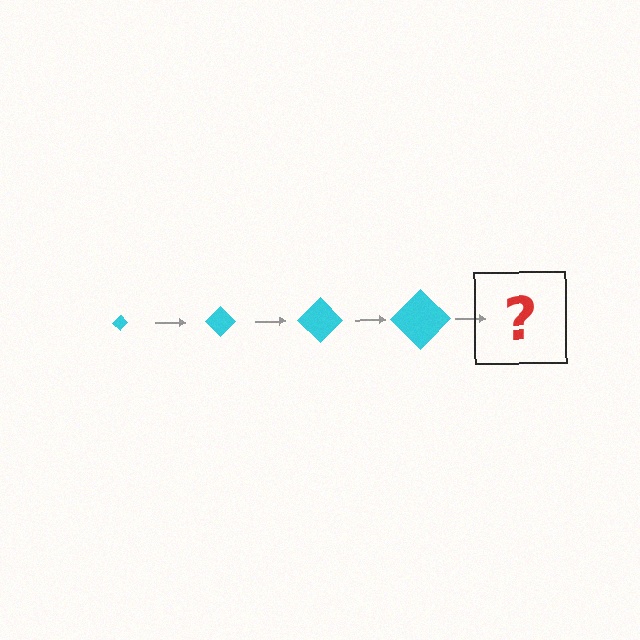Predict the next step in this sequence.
The next step is a cyan diamond, larger than the previous one.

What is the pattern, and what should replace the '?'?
The pattern is that the diamond gets progressively larger each step. The '?' should be a cyan diamond, larger than the previous one.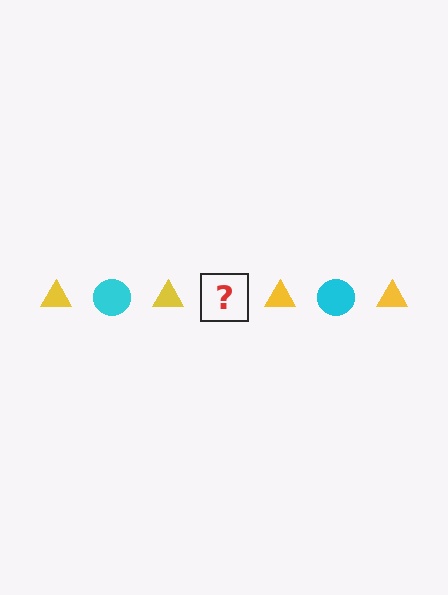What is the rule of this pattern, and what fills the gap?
The rule is that the pattern alternates between yellow triangle and cyan circle. The gap should be filled with a cyan circle.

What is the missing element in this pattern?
The missing element is a cyan circle.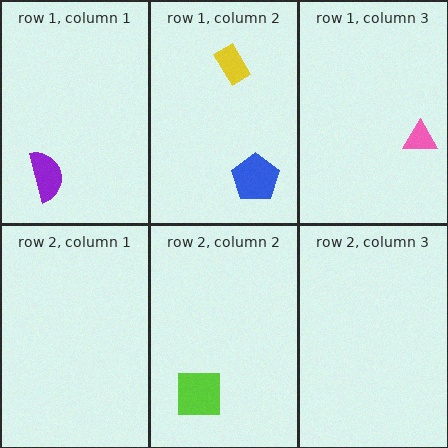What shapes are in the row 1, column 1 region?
The purple semicircle.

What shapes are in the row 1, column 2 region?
The blue pentagon, the yellow rectangle.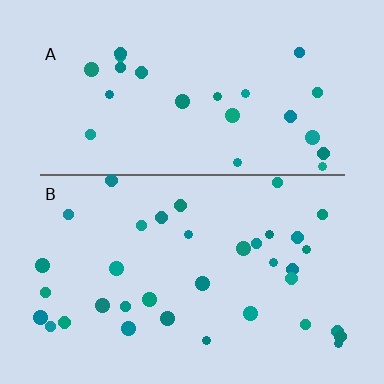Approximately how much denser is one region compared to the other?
Approximately 1.5× — region B over region A.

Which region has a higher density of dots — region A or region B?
B (the bottom).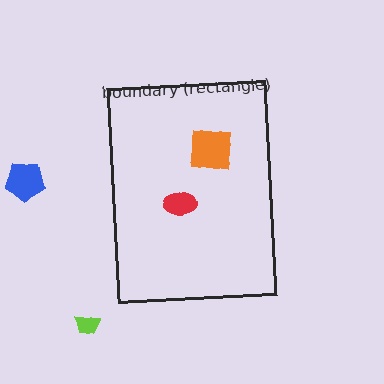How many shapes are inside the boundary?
2 inside, 2 outside.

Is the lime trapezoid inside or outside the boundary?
Outside.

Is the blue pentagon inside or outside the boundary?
Outside.